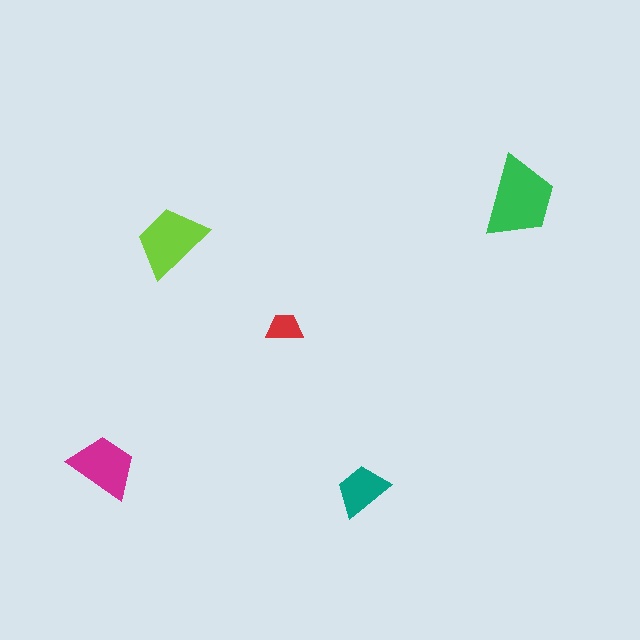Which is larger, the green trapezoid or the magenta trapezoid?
The green one.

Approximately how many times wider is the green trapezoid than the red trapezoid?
About 2.5 times wider.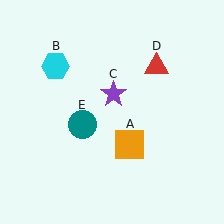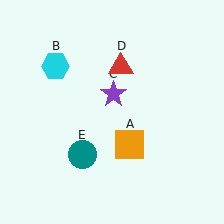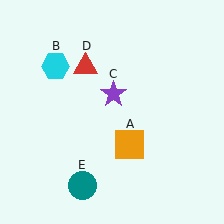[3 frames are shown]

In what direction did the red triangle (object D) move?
The red triangle (object D) moved left.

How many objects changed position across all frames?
2 objects changed position: red triangle (object D), teal circle (object E).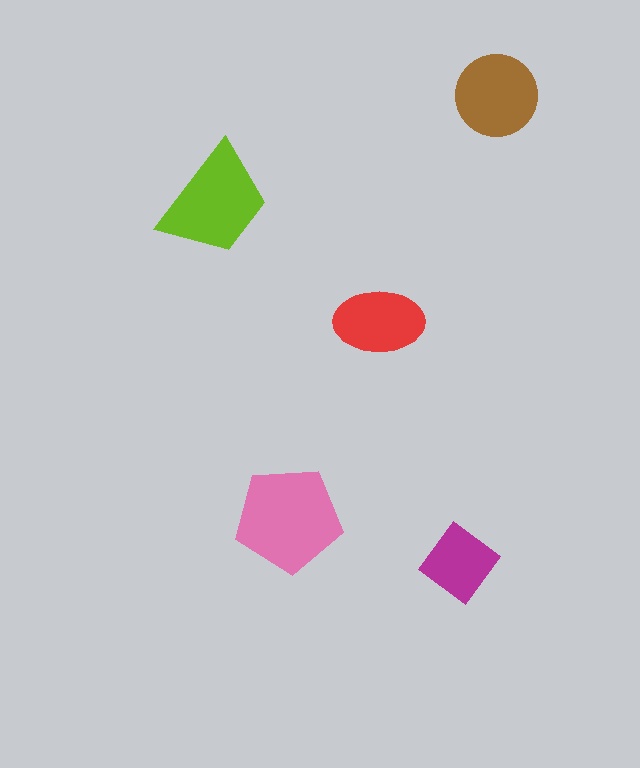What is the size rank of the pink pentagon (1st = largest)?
1st.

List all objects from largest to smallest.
The pink pentagon, the lime trapezoid, the brown circle, the red ellipse, the magenta diamond.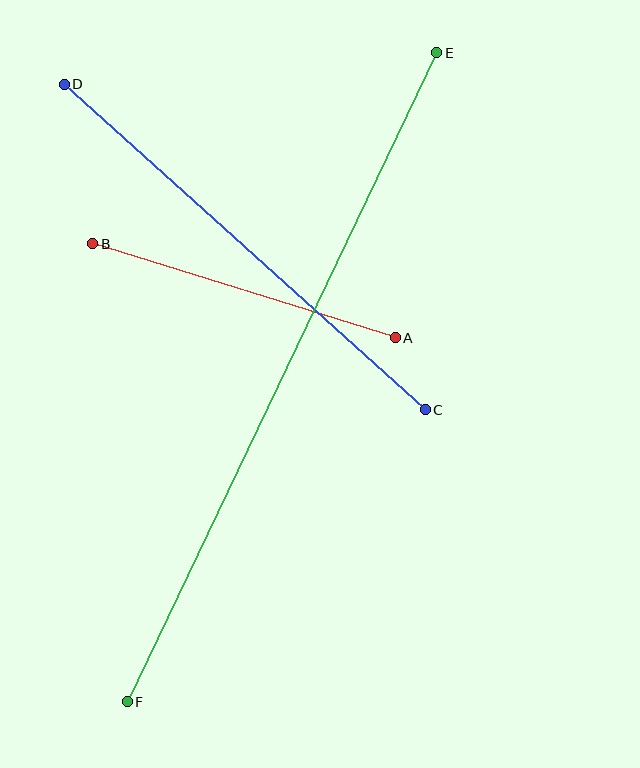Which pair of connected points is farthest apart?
Points E and F are farthest apart.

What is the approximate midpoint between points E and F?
The midpoint is at approximately (282, 377) pixels.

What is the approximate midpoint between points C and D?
The midpoint is at approximately (245, 247) pixels.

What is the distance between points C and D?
The distance is approximately 486 pixels.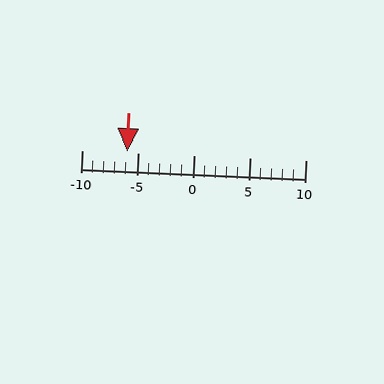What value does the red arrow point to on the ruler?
The red arrow points to approximately -6.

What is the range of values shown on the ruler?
The ruler shows values from -10 to 10.